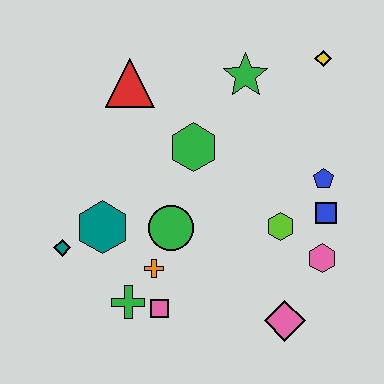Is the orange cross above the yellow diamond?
No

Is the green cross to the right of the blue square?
No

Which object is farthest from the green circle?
The yellow diamond is farthest from the green circle.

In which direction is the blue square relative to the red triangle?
The blue square is to the right of the red triangle.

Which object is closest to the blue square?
The blue pentagon is closest to the blue square.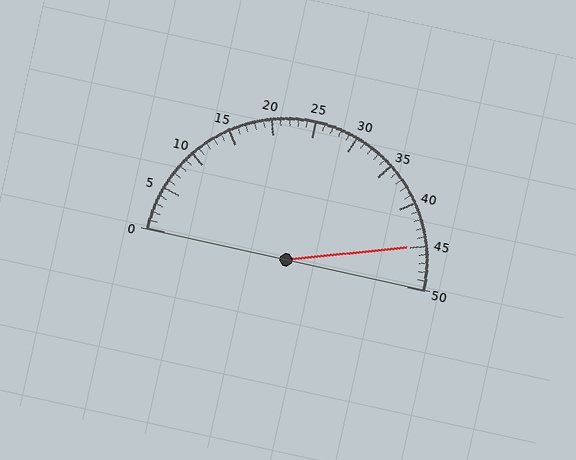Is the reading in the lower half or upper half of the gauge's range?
The reading is in the upper half of the range (0 to 50).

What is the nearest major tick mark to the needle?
The nearest major tick mark is 45.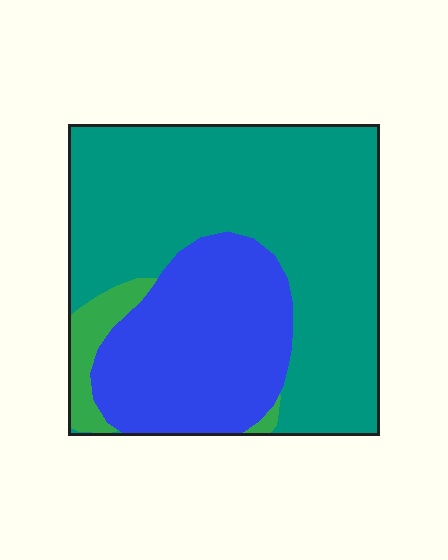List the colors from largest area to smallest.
From largest to smallest: teal, blue, green.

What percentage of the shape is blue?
Blue covers around 30% of the shape.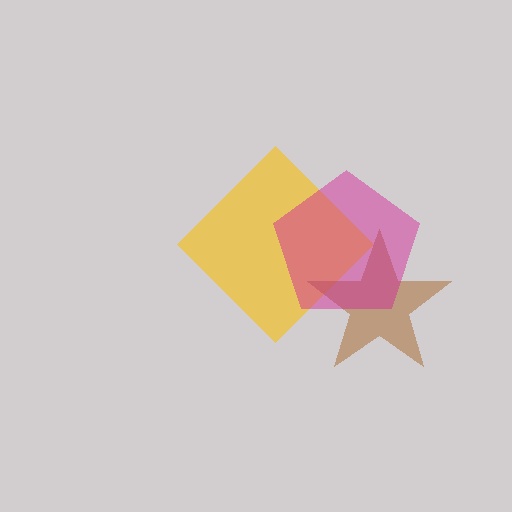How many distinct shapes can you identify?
There are 3 distinct shapes: a yellow diamond, a brown star, a magenta pentagon.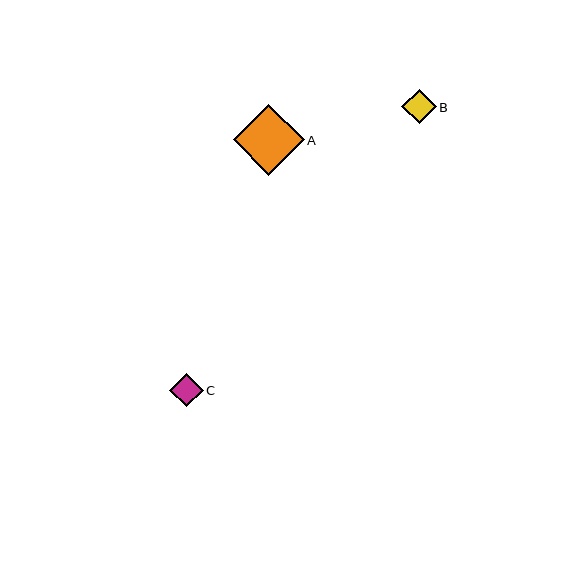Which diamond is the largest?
Diamond A is the largest with a size of approximately 71 pixels.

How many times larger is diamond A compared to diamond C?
Diamond A is approximately 2.1 times the size of diamond C.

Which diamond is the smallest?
Diamond C is the smallest with a size of approximately 34 pixels.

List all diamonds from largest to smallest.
From largest to smallest: A, B, C.